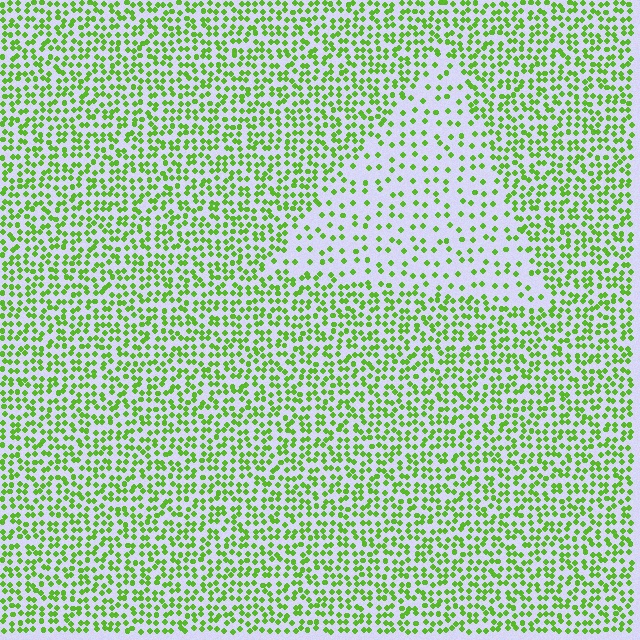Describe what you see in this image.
The image contains small lime elements arranged at two different densities. A triangle-shaped region is visible where the elements are less densely packed than the surrounding area.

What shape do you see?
I see a triangle.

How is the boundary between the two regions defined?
The boundary is defined by a change in element density (approximately 2.3x ratio). All elements are the same color, size, and shape.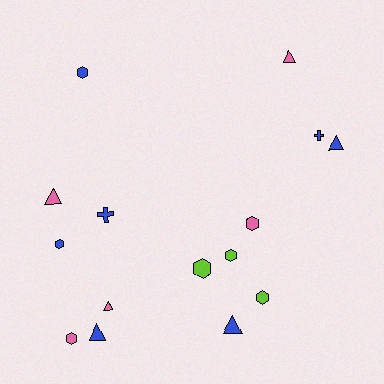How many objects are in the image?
There are 15 objects.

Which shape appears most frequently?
Hexagon, with 7 objects.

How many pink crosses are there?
There are no pink crosses.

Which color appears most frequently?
Blue, with 7 objects.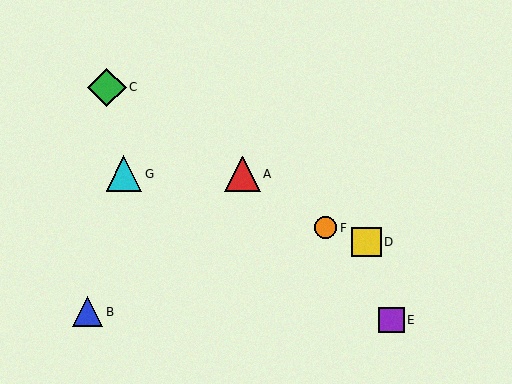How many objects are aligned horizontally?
2 objects (A, G) are aligned horizontally.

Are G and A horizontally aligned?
Yes, both are at y≈174.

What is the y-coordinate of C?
Object C is at y≈87.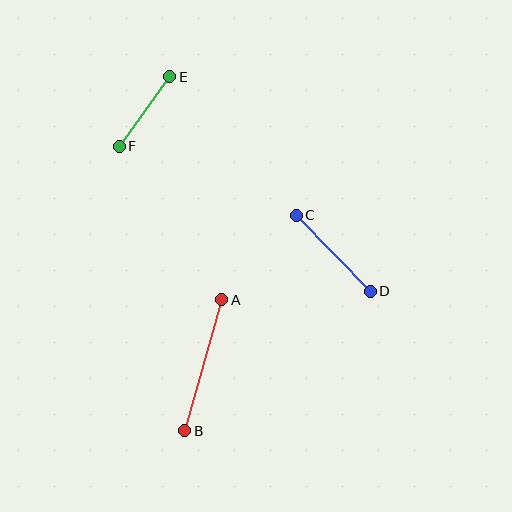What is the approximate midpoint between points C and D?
The midpoint is at approximately (333, 253) pixels.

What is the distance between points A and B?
The distance is approximately 136 pixels.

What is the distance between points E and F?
The distance is approximately 86 pixels.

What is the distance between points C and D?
The distance is approximately 106 pixels.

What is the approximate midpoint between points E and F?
The midpoint is at approximately (145, 111) pixels.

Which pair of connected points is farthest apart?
Points A and B are farthest apart.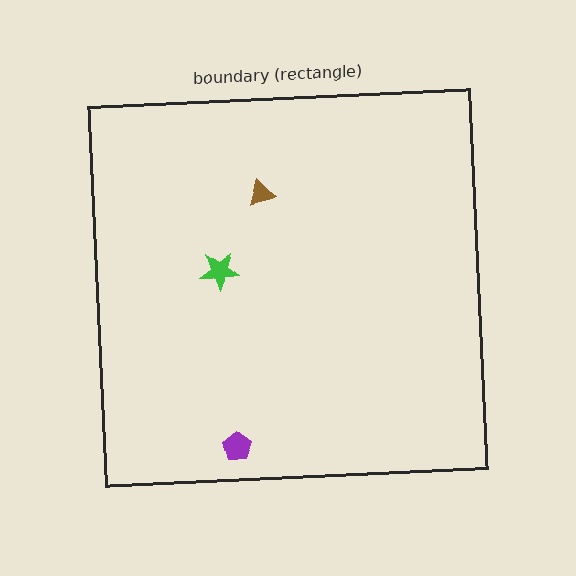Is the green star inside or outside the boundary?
Inside.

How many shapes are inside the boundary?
3 inside, 0 outside.